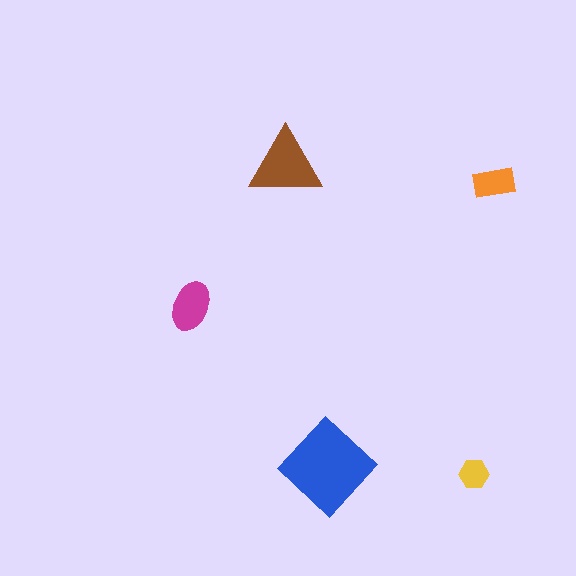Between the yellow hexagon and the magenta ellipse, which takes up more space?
The magenta ellipse.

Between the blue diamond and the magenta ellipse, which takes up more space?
The blue diamond.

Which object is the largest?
The blue diamond.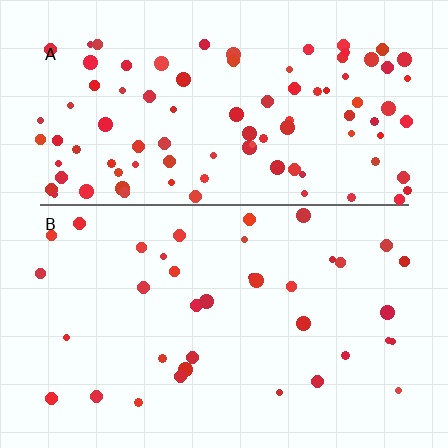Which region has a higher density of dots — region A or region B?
A (the top).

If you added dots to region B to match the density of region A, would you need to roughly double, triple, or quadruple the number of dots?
Approximately triple.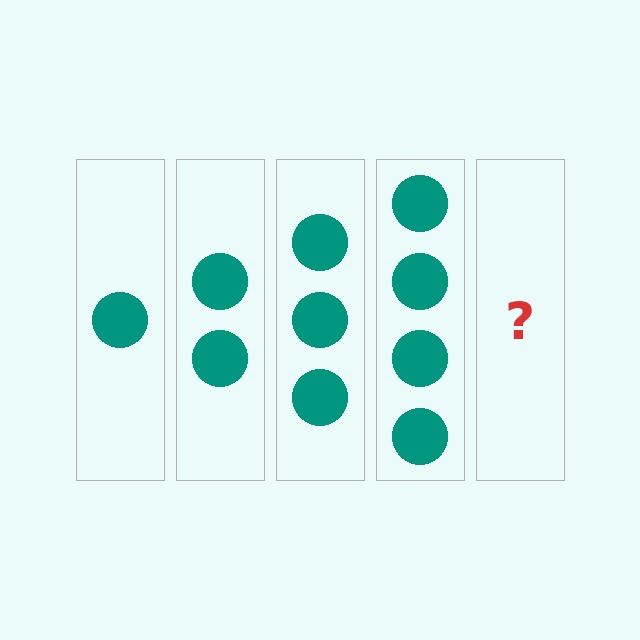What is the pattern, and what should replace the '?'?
The pattern is that each step adds one more circle. The '?' should be 5 circles.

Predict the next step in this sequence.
The next step is 5 circles.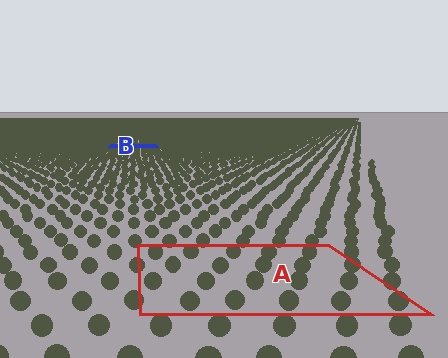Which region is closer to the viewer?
Region A is closer. The texture elements there are larger and more spread out.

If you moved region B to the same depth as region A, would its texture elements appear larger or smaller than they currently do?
They would appear larger. At a closer depth, the same texture elements are projected at a bigger on-screen size.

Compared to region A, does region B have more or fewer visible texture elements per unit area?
Region B has more texture elements per unit area — they are packed more densely because it is farther away.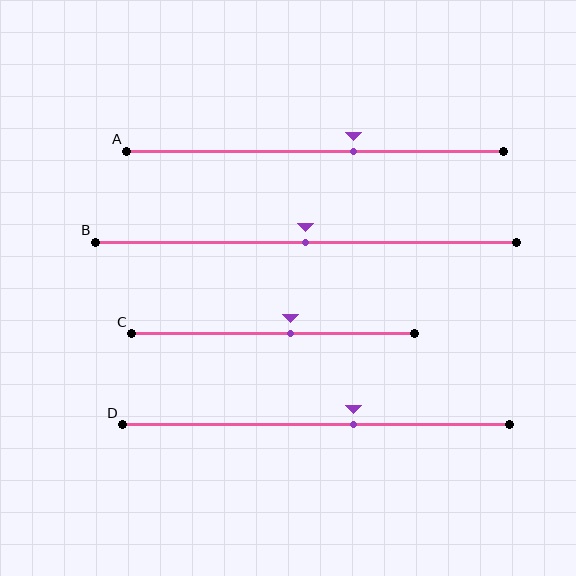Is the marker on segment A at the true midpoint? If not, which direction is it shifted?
No, the marker on segment A is shifted to the right by about 10% of the segment length.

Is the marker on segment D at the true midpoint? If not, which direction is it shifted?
No, the marker on segment D is shifted to the right by about 10% of the segment length.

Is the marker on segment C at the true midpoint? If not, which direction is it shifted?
No, the marker on segment C is shifted to the right by about 6% of the segment length.